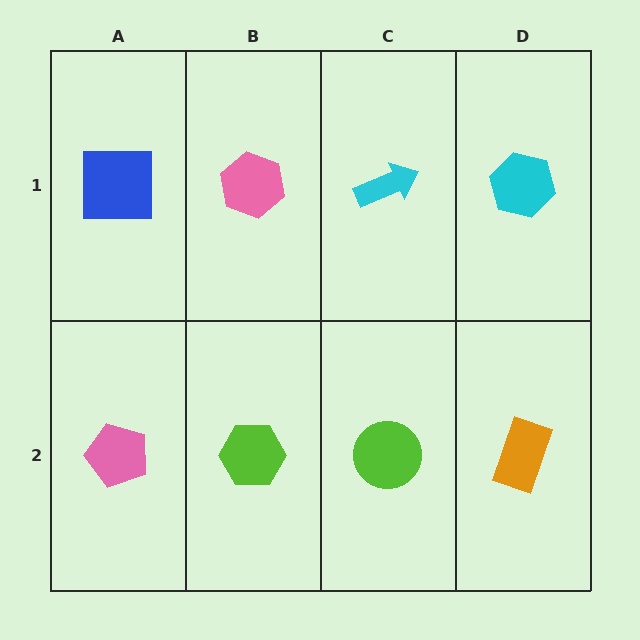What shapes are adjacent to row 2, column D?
A cyan hexagon (row 1, column D), a lime circle (row 2, column C).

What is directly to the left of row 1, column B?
A blue square.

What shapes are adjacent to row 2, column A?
A blue square (row 1, column A), a lime hexagon (row 2, column B).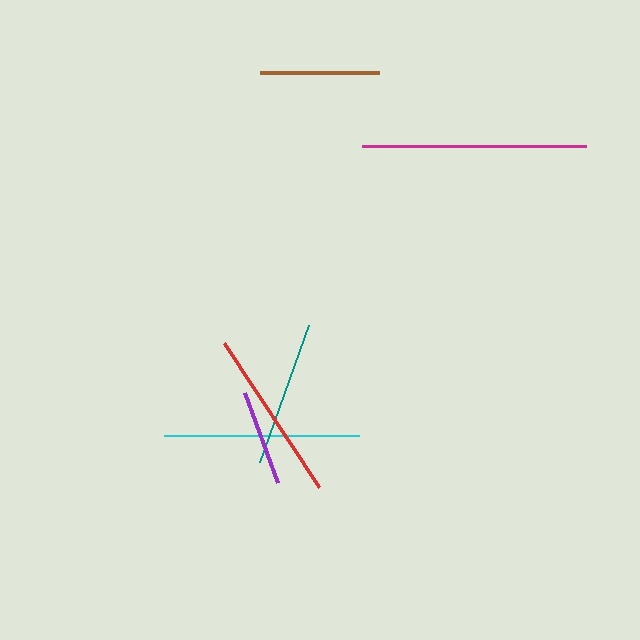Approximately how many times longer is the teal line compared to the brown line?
The teal line is approximately 1.2 times the length of the brown line.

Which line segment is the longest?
The magenta line is the longest at approximately 224 pixels.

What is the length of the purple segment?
The purple segment is approximately 96 pixels long.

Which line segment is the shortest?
The purple line is the shortest at approximately 96 pixels.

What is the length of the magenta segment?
The magenta segment is approximately 224 pixels long.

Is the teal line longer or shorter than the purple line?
The teal line is longer than the purple line.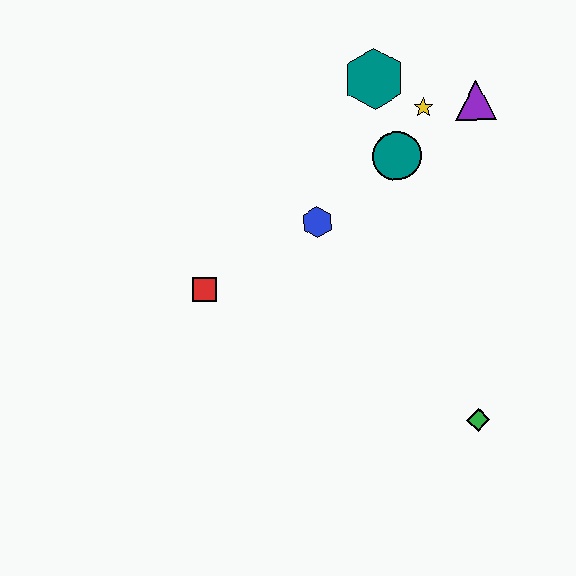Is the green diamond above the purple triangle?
No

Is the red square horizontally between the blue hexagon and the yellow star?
No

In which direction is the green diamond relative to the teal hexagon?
The green diamond is below the teal hexagon.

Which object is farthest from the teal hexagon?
The green diamond is farthest from the teal hexagon.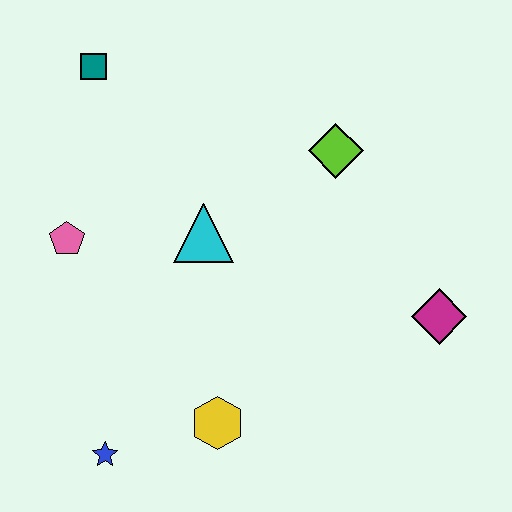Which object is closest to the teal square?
The pink pentagon is closest to the teal square.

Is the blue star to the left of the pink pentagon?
No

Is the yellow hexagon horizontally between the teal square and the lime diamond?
Yes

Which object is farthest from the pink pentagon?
The magenta diamond is farthest from the pink pentagon.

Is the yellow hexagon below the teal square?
Yes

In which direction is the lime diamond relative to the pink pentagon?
The lime diamond is to the right of the pink pentagon.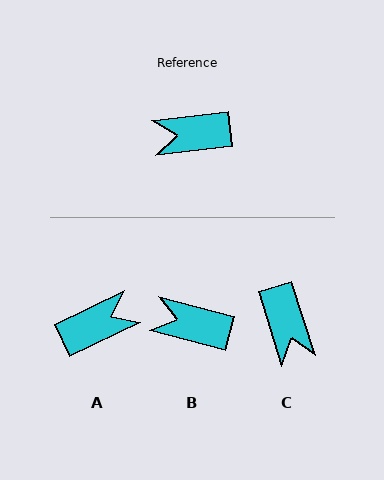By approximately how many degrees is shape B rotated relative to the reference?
Approximately 21 degrees clockwise.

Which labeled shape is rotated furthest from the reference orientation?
A, about 161 degrees away.